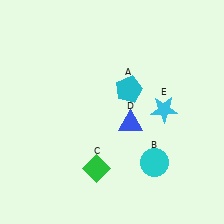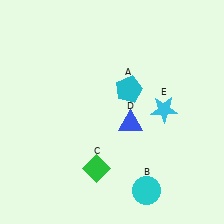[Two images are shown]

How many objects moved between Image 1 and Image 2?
1 object moved between the two images.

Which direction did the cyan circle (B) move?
The cyan circle (B) moved down.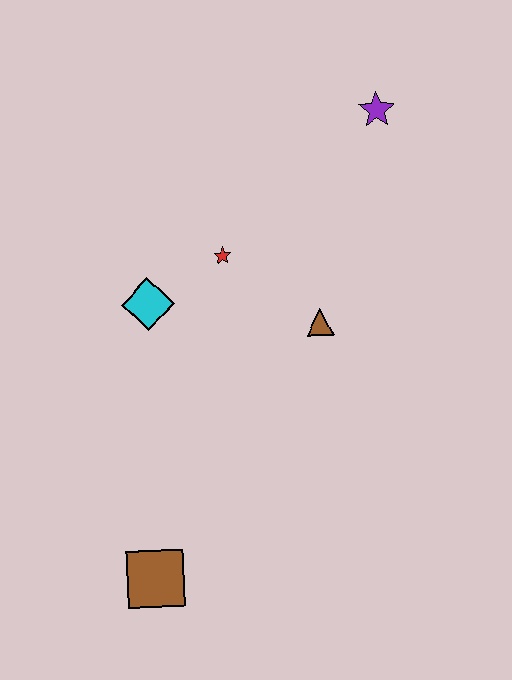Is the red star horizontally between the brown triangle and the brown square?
Yes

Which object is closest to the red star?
The cyan diamond is closest to the red star.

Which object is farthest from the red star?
The brown square is farthest from the red star.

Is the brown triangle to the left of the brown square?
No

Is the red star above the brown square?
Yes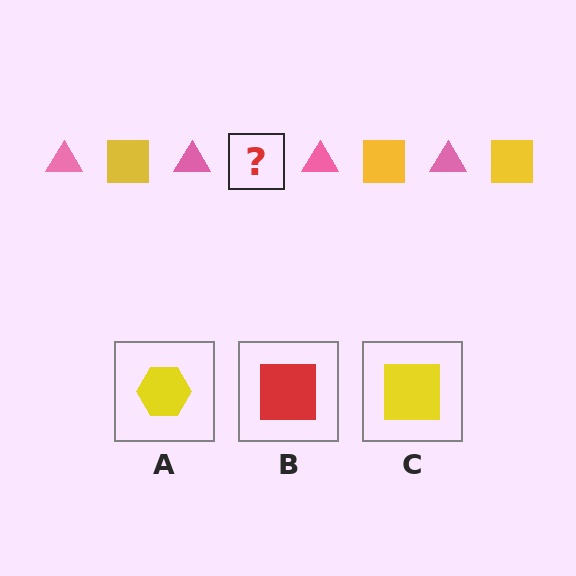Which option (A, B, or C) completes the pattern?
C.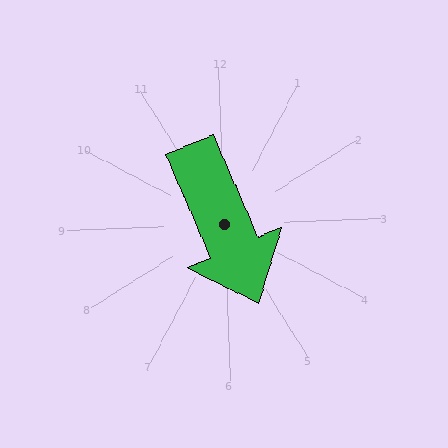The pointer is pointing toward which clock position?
Roughly 5 o'clock.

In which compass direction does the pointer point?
South.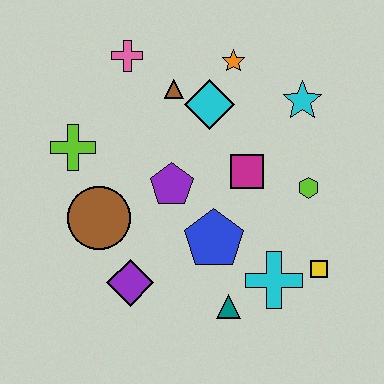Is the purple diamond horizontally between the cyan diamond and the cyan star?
No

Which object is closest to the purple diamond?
The brown circle is closest to the purple diamond.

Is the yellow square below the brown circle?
Yes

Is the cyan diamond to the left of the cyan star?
Yes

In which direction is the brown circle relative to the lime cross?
The brown circle is below the lime cross.